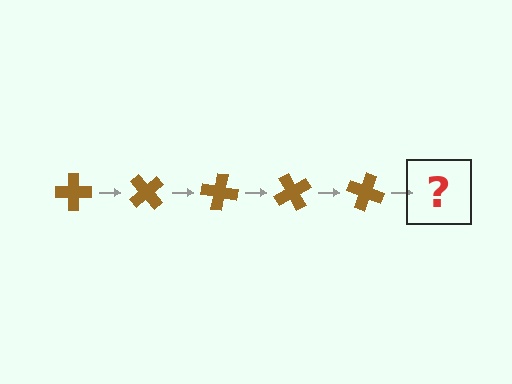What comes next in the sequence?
The next element should be a brown cross rotated 250 degrees.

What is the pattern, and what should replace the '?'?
The pattern is that the cross rotates 50 degrees each step. The '?' should be a brown cross rotated 250 degrees.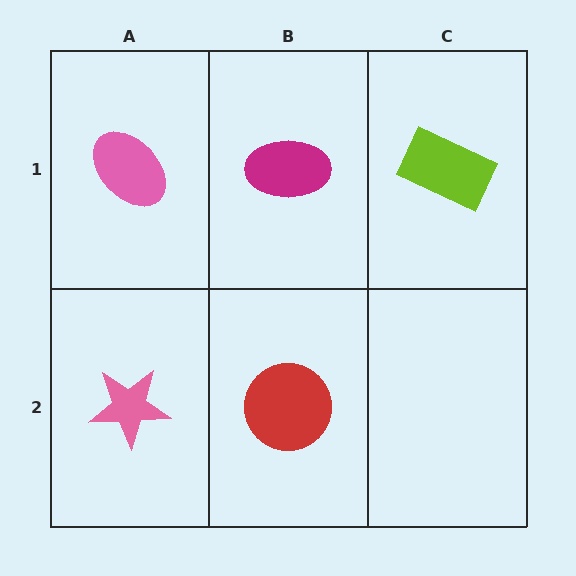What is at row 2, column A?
A pink star.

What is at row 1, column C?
A lime rectangle.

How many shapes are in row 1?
3 shapes.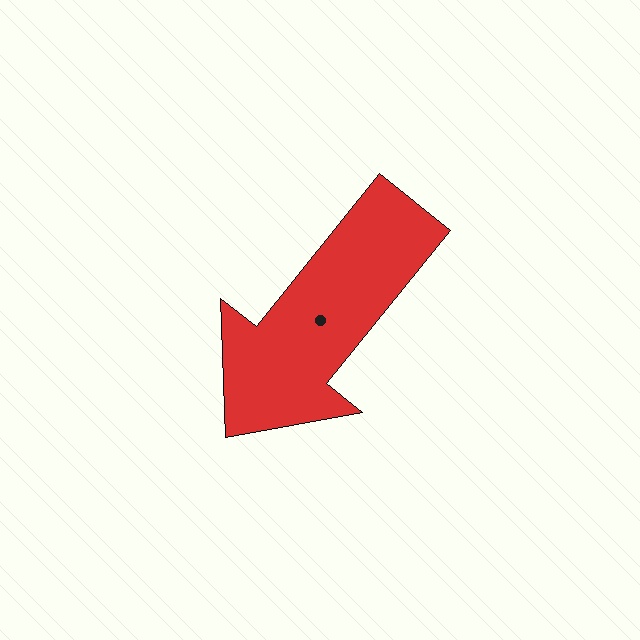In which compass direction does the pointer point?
Southwest.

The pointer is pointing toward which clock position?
Roughly 7 o'clock.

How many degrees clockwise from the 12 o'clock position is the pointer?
Approximately 219 degrees.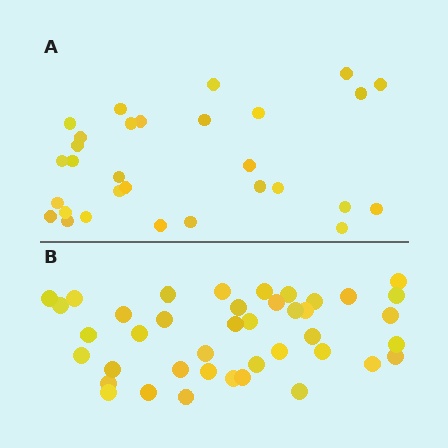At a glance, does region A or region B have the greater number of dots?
Region B (the bottom region) has more dots.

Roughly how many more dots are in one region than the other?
Region B has roughly 12 or so more dots than region A.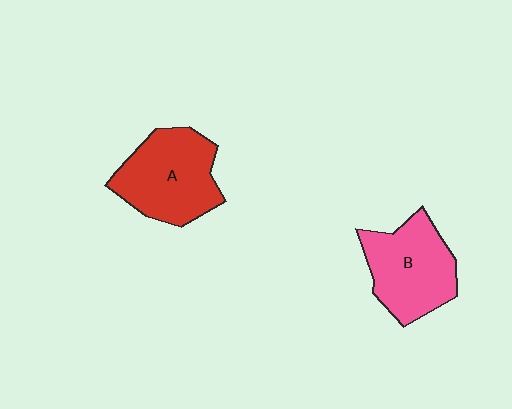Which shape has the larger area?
Shape A (red).